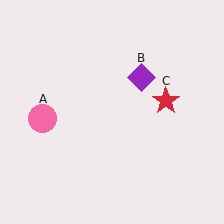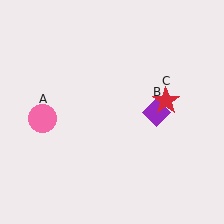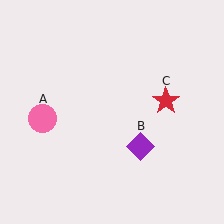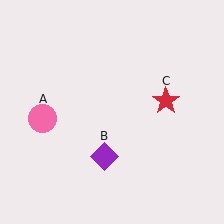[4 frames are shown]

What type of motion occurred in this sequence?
The purple diamond (object B) rotated clockwise around the center of the scene.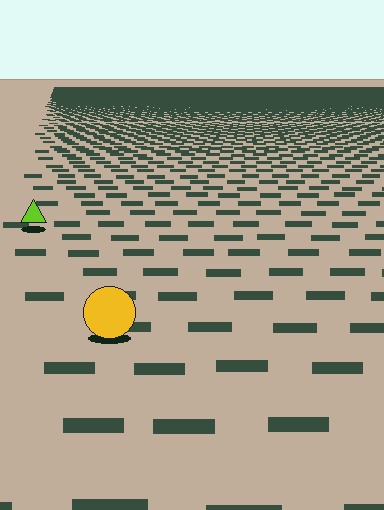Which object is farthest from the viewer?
The lime triangle is farthest from the viewer. It appears smaller and the ground texture around it is denser.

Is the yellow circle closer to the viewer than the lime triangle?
Yes. The yellow circle is closer — you can tell from the texture gradient: the ground texture is coarser near it.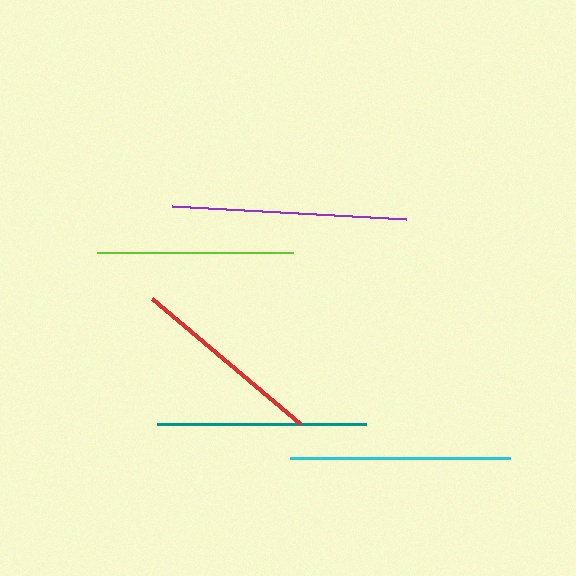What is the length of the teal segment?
The teal segment is approximately 209 pixels long.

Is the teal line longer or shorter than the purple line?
The purple line is longer than the teal line.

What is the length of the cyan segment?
The cyan segment is approximately 220 pixels long.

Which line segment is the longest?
The purple line is the longest at approximately 234 pixels.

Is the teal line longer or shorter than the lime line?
The teal line is longer than the lime line.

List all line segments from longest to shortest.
From longest to shortest: purple, cyan, teal, lime, red.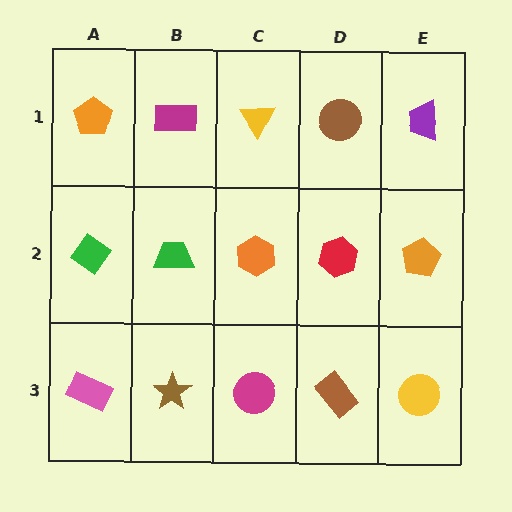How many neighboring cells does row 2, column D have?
4.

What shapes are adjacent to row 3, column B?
A green trapezoid (row 2, column B), a pink rectangle (row 3, column A), a magenta circle (row 3, column C).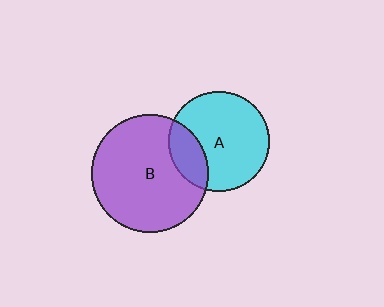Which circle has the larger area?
Circle B (purple).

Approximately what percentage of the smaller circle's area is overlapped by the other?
Approximately 25%.